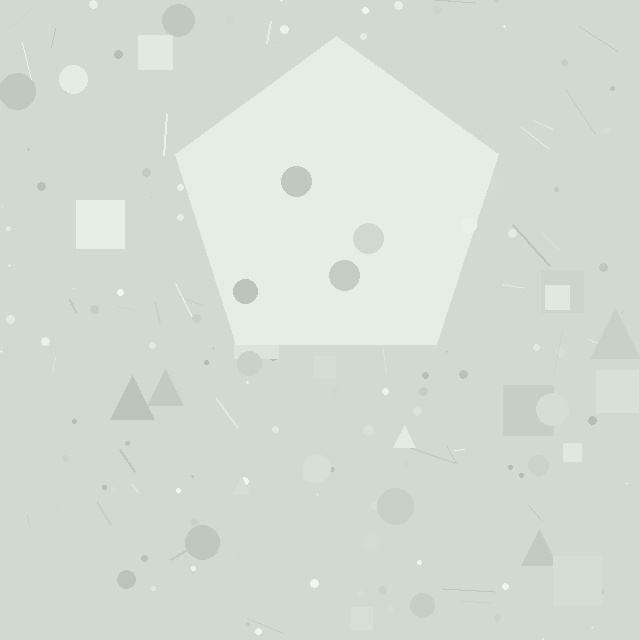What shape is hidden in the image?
A pentagon is hidden in the image.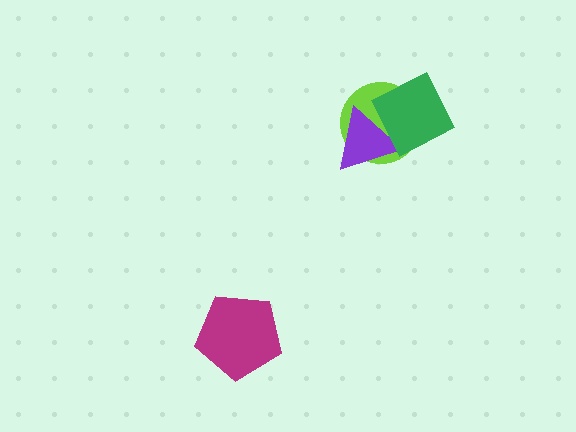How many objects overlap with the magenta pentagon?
0 objects overlap with the magenta pentagon.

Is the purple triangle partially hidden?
Yes, it is partially covered by another shape.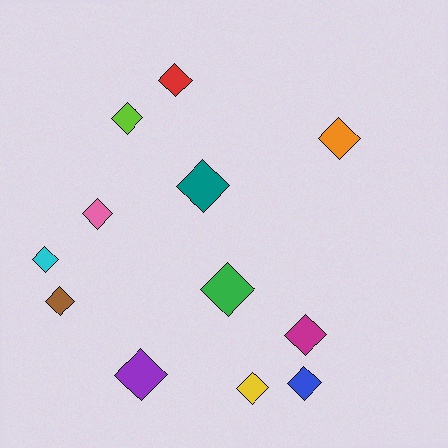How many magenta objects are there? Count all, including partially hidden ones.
There is 1 magenta object.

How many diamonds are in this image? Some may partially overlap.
There are 12 diamonds.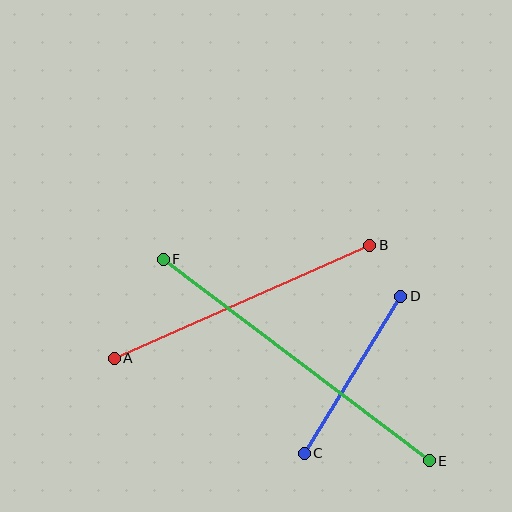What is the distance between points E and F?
The distance is approximately 334 pixels.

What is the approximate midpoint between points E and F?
The midpoint is at approximately (296, 360) pixels.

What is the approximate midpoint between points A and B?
The midpoint is at approximately (242, 302) pixels.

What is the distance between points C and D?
The distance is approximately 184 pixels.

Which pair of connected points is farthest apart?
Points E and F are farthest apart.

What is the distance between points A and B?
The distance is approximately 279 pixels.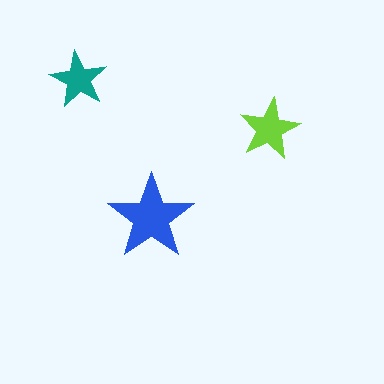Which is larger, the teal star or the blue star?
The blue one.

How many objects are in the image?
There are 3 objects in the image.